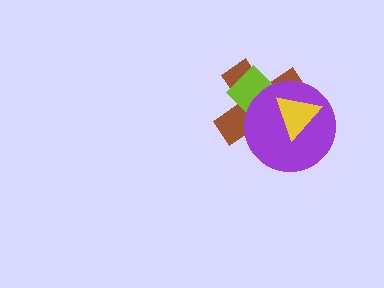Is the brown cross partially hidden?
Yes, it is partially covered by another shape.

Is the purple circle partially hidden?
Yes, it is partially covered by another shape.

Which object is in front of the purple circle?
The yellow triangle is in front of the purple circle.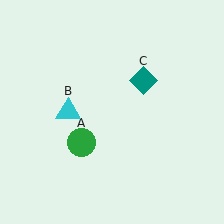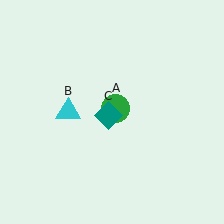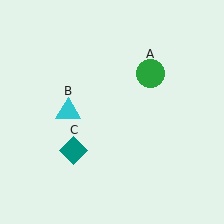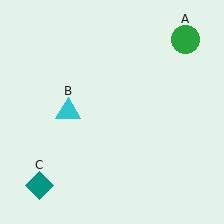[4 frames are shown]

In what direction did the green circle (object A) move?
The green circle (object A) moved up and to the right.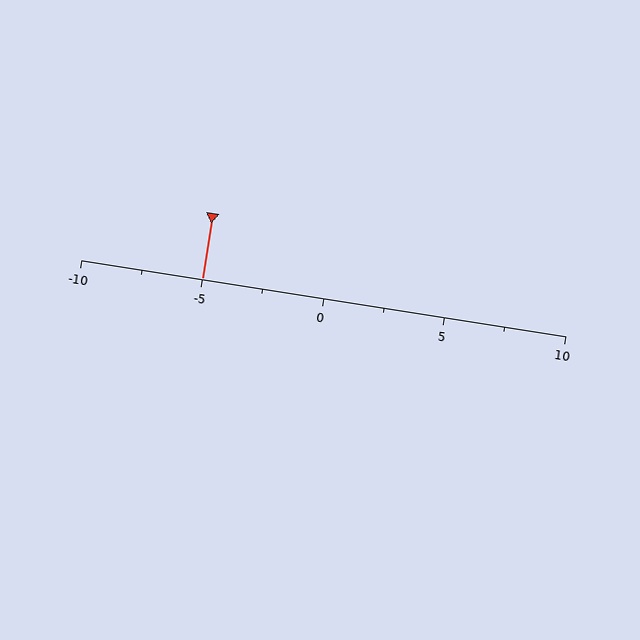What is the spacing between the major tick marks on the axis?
The major ticks are spaced 5 apart.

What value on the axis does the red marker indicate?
The marker indicates approximately -5.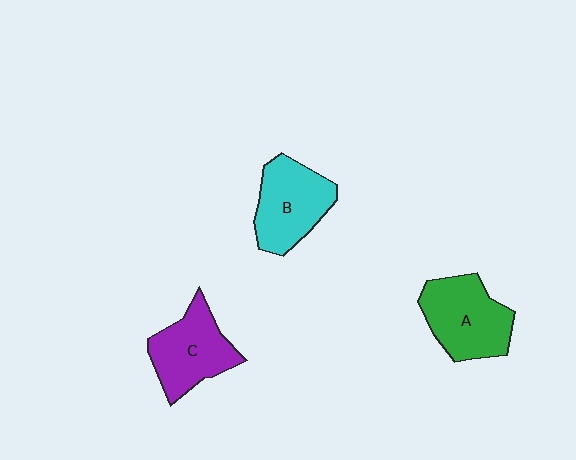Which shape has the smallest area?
Shape C (purple).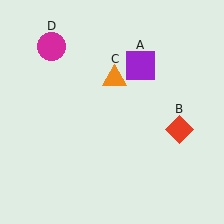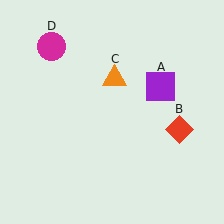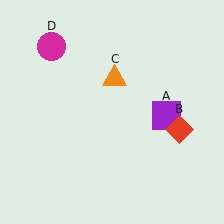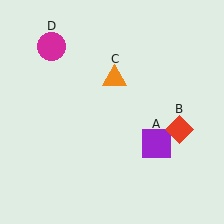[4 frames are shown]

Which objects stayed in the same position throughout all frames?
Red diamond (object B) and orange triangle (object C) and magenta circle (object D) remained stationary.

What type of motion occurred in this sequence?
The purple square (object A) rotated clockwise around the center of the scene.